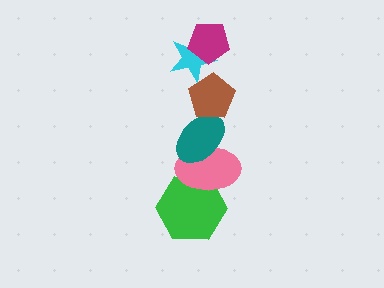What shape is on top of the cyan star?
The magenta pentagon is on top of the cyan star.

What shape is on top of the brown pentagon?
The cyan star is on top of the brown pentagon.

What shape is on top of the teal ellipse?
The brown pentagon is on top of the teal ellipse.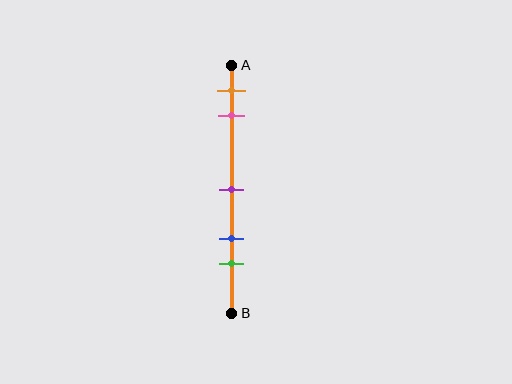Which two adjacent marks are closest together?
The orange and pink marks are the closest adjacent pair.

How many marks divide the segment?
There are 5 marks dividing the segment.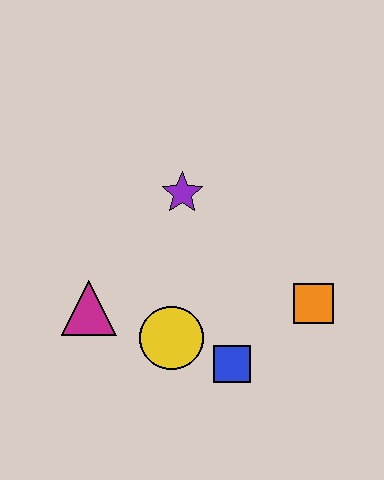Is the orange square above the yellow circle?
Yes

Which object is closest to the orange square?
The blue square is closest to the orange square.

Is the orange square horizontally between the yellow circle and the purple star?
No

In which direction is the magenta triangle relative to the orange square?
The magenta triangle is to the left of the orange square.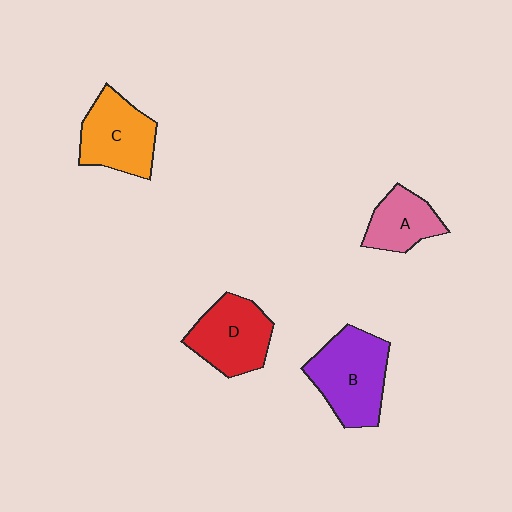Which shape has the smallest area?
Shape A (pink).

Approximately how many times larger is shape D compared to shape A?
Approximately 1.4 times.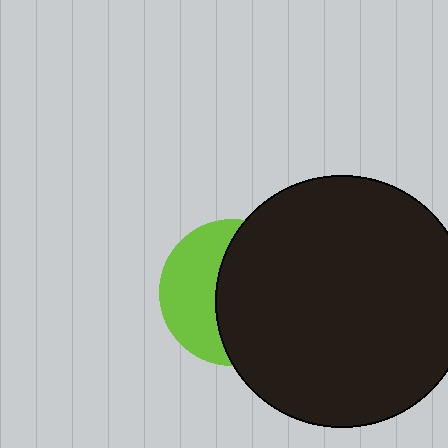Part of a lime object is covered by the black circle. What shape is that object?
It is a circle.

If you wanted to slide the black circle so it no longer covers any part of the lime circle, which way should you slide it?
Slide it right — that is the most direct way to separate the two shapes.